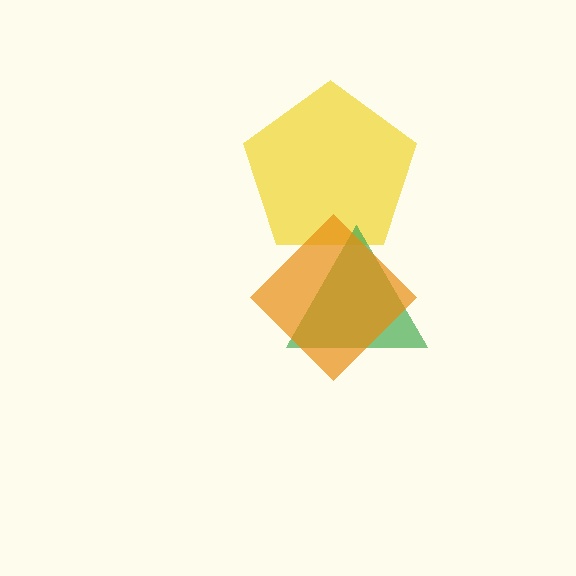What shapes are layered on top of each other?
The layered shapes are: a yellow pentagon, a green triangle, an orange diamond.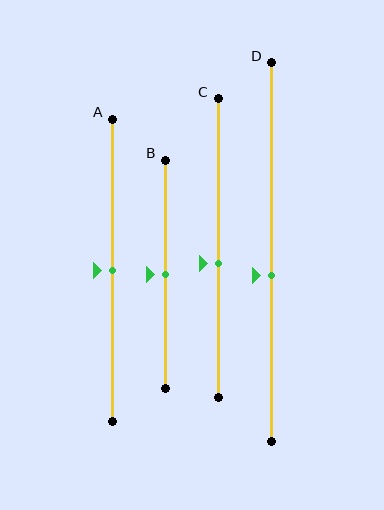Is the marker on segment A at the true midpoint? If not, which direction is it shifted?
Yes, the marker on segment A is at the true midpoint.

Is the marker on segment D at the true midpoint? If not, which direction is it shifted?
No, the marker on segment D is shifted downward by about 6% of the segment length.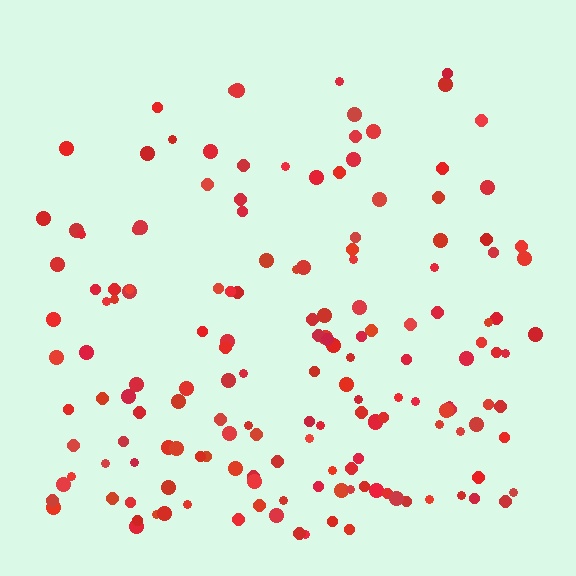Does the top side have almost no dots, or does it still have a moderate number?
Still a moderate number, just noticeably fewer than the bottom.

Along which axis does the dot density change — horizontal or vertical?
Vertical.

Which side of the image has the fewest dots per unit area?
The top.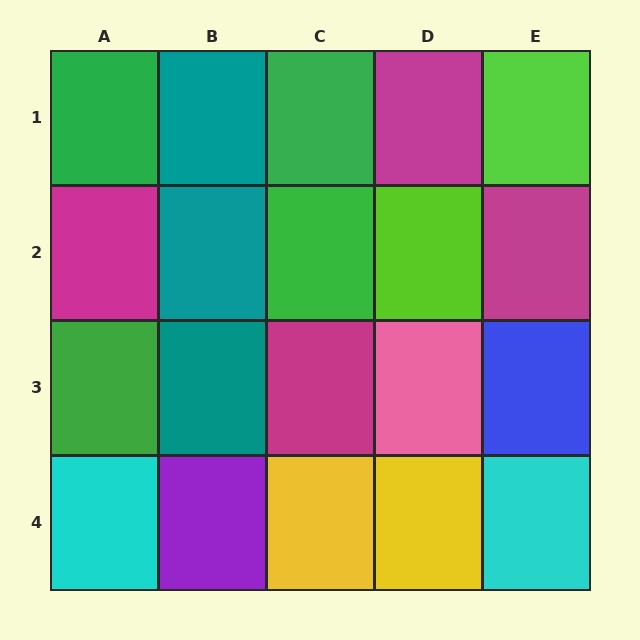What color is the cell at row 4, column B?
Purple.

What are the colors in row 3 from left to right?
Green, teal, magenta, pink, blue.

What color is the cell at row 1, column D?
Magenta.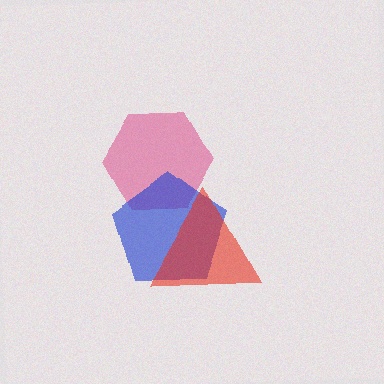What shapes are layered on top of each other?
The layered shapes are: a pink hexagon, a blue pentagon, a red triangle.